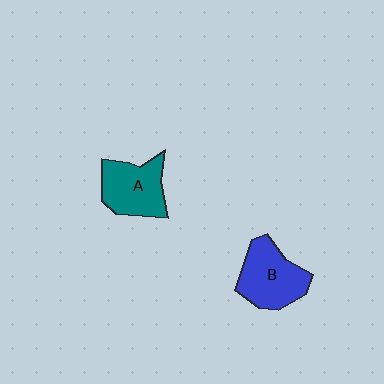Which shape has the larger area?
Shape B (blue).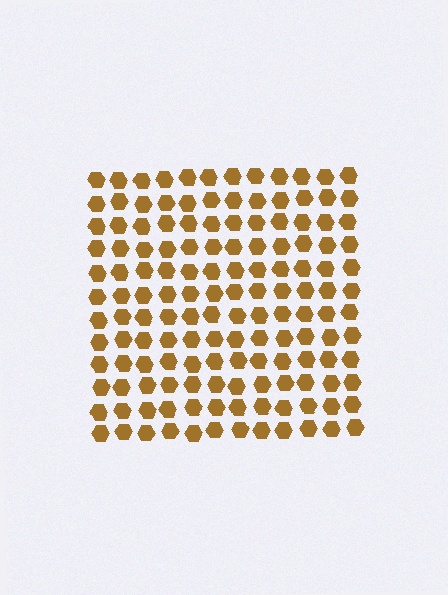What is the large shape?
The large shape is a square.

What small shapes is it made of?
It is made of small hexagons.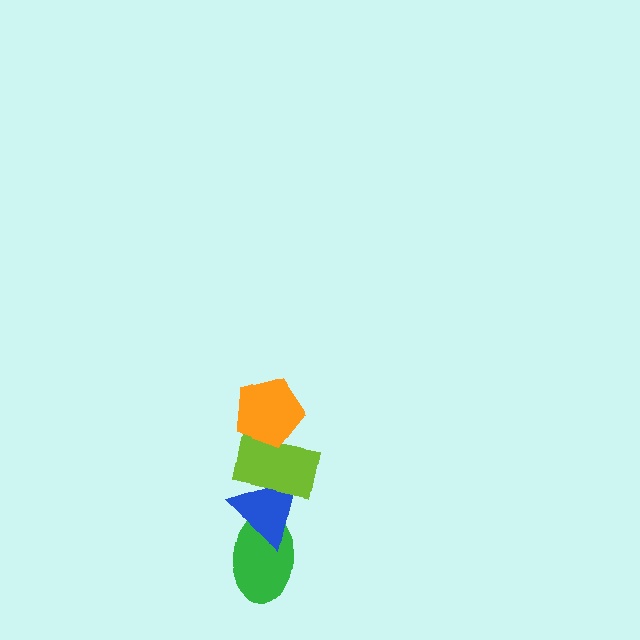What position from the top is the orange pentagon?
The orange pentagon is 1st from the top.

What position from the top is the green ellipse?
The green ellipse is 4th from the top.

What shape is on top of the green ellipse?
The blue triangle is on top of the green ellipse.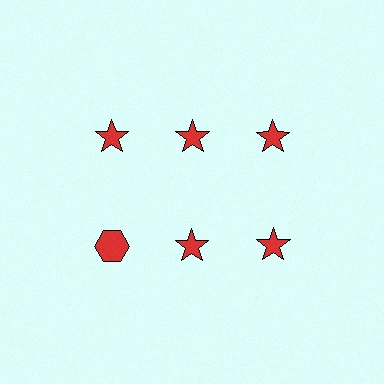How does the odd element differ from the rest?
It has a different shape: hexagon instead of star.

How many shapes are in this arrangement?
There are 6 shapes arranged in a grid pattern.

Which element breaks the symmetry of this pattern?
The red hexagon in the second row, leftmost column breaks the symmetry. All other shapes are red stars.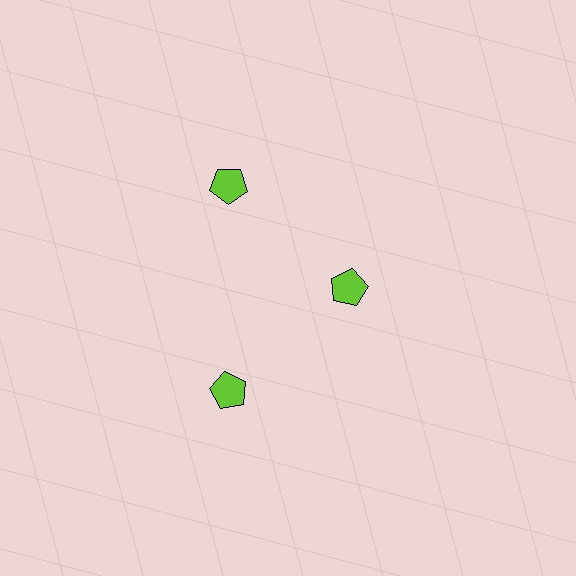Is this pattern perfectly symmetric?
No. The 3 lime pentagons are arranged in a ring, but one element near the 3 o'clock position is pulled inward toward the center, breaking the 3-fold rotational symmetry.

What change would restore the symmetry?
The symmetry would be restored by moving it outward, back onto the ring so that all 3 pentagons sit at equal angles and equal distance from the center.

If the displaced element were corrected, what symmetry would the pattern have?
It would have 3-fold rotational symmetry — the pattern would map onto itself every 120 degrees.